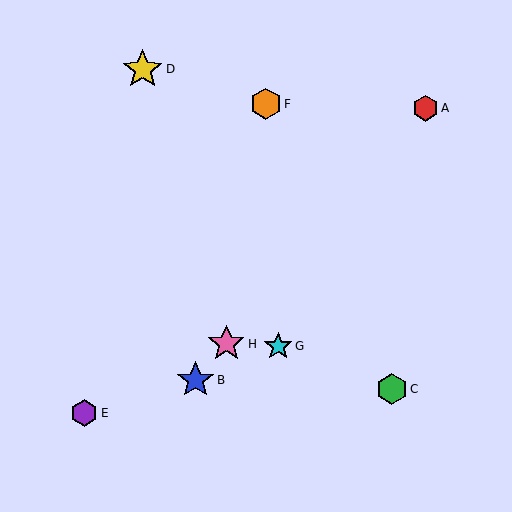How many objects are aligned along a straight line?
3 objects (A, B, H) are aligned along a straight line.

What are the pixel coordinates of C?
Object C is at (392, 389).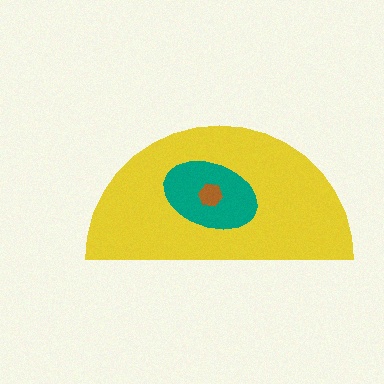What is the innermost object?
The brown hexagon.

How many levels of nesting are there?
3.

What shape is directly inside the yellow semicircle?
The teal ellipse.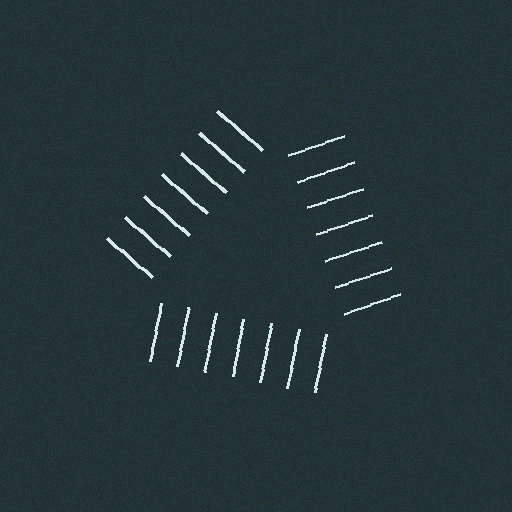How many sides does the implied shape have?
3 sides — the line-ends trace a triangle.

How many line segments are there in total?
21 — 7 along each of the 3 edges.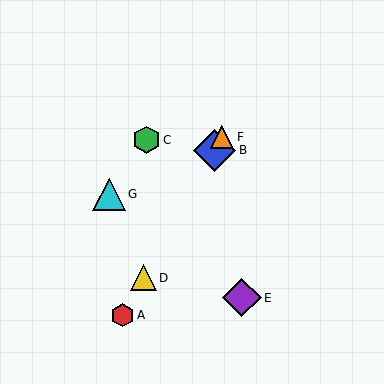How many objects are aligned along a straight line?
4 objects (A, B, D, F) are aligned along a straight line.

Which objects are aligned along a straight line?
Objects A, B, D, F are aligned along a straight line.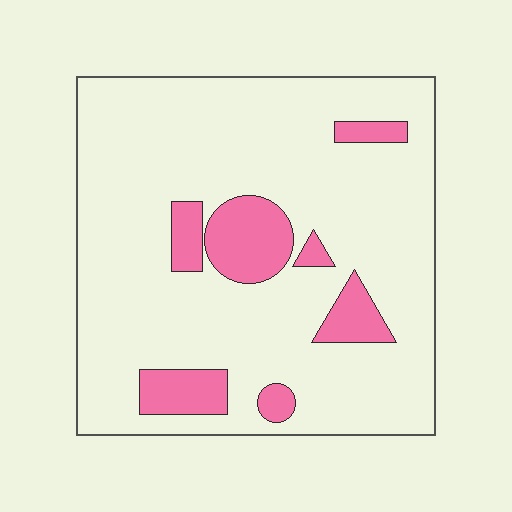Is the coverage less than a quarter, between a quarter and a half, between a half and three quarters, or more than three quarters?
Less than a quarter.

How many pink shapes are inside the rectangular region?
7.